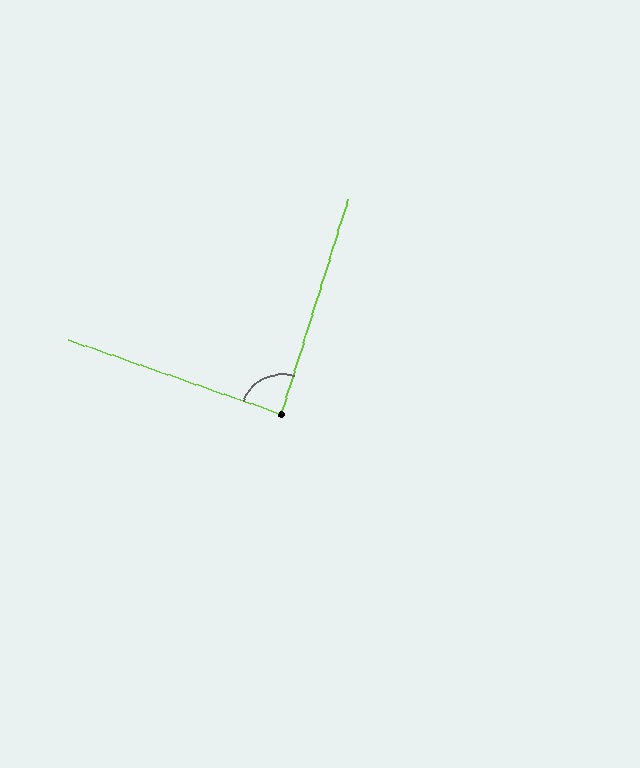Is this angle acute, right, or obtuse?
It is approximately a right angle.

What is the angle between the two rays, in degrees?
Approximately 88 degrees.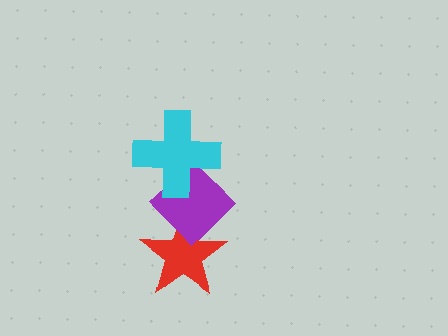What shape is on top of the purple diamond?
The cyan cross is on top of the purple diamond.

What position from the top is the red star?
The red star is 3rd from the top.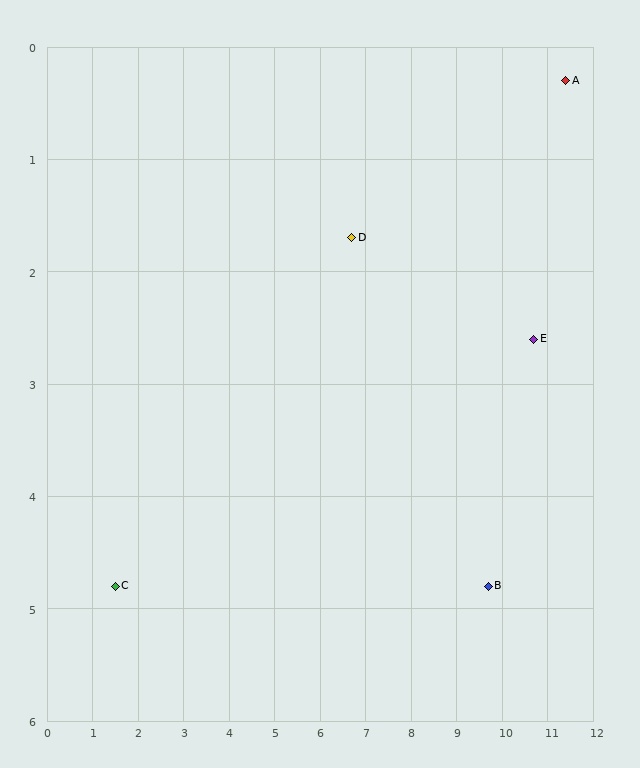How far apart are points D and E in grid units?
Points D and E are about 4.1 grid units apart.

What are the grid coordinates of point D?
Point D is at approximately (6.7, 1.7).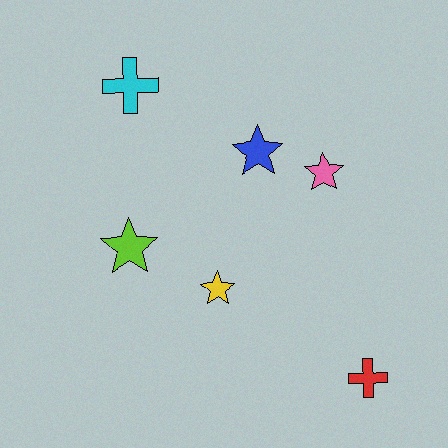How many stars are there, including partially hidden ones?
There are 4 stars.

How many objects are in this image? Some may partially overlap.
There are 6 objects.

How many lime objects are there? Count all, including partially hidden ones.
There is 1 lime object.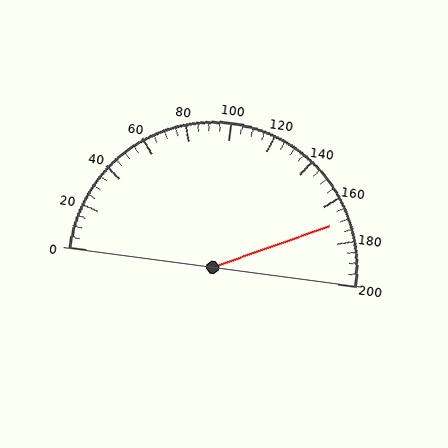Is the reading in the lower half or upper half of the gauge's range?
The reading is in the upper half of the range (0 to 200).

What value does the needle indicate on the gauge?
The needle indicates approximately 170.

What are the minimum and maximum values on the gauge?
The gauge ranges from 0 to 200.